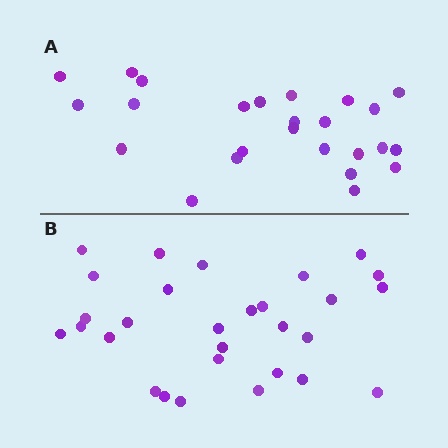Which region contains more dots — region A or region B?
Region B (the bottom region) has more dots.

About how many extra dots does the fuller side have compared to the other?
Region B has about 4 more dots than region A.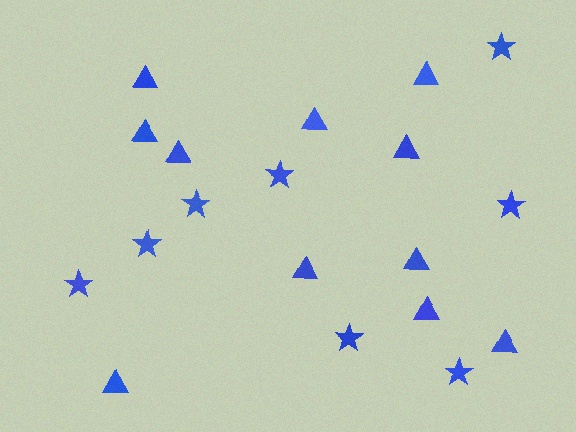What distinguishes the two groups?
There are 2 groups: one group of triangles (11) and one group of stars (8).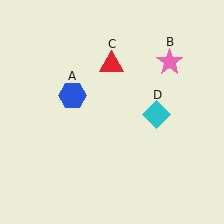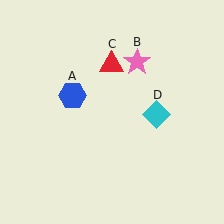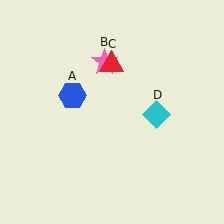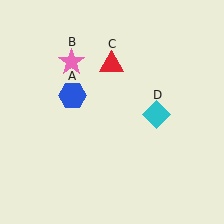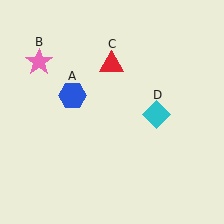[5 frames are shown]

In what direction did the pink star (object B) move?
The pink star (object B) moved left.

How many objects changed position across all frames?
1 object changed position: pink star (object B).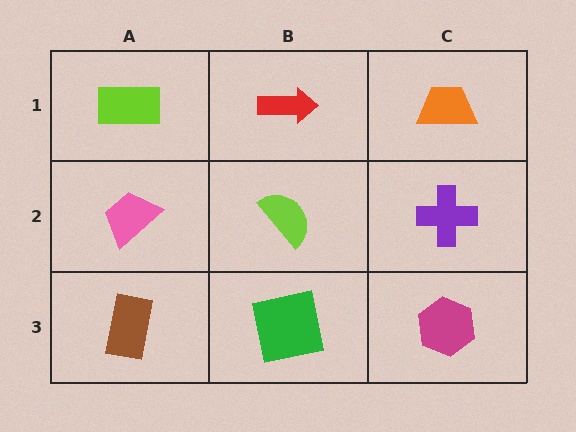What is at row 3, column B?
A green square.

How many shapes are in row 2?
3 shapes.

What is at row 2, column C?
A purple cross.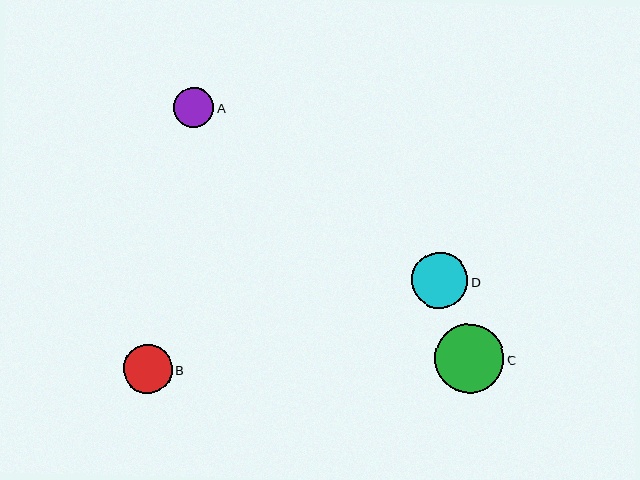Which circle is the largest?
Circle C is the largest with a size of approximately 69 pixels.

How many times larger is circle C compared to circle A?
Circle C is approximately 1.7 times the size of circle A.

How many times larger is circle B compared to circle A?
Circle B is approximately 1.2 times the size of circle A.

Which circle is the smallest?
Circle A is the smallest with a size of approximately 40 pixels.